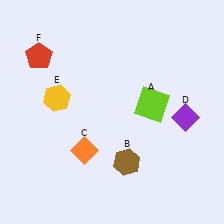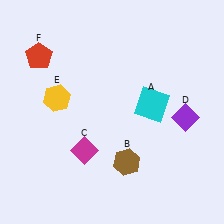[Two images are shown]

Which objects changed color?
A changed from lime to cyan. C changed from orange to magenta.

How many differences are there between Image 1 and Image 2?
There are 2 differences between the two images.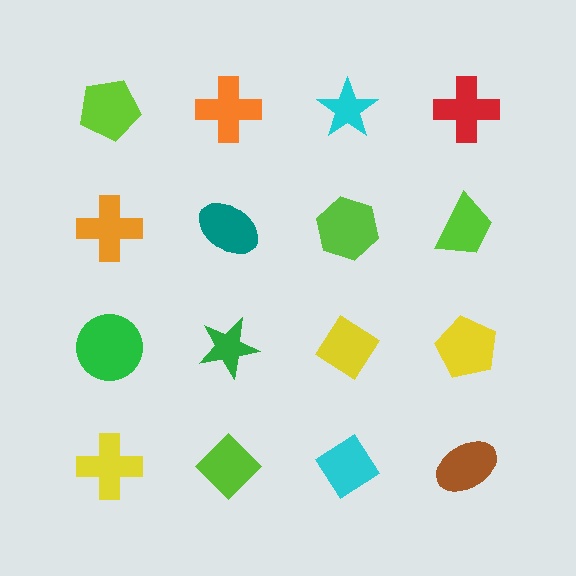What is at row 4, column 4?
A brown ellipse.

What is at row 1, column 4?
A red cross.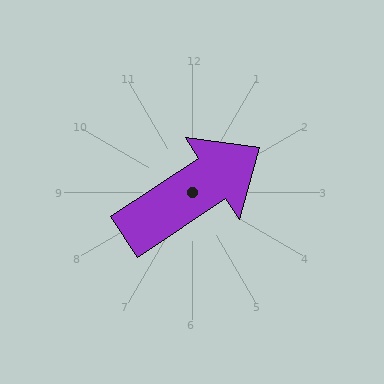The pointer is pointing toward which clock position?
Roughly 2 o'clock.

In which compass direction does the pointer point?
Northeast.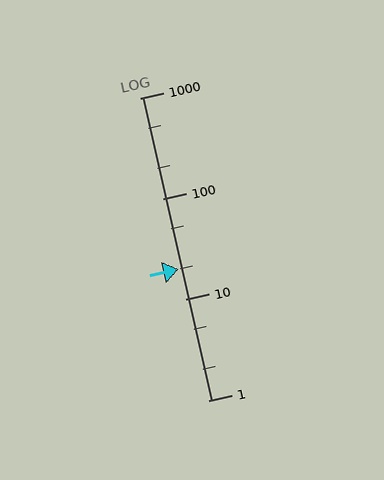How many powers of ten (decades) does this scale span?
The scale spans 3 decades, from 1 to 1000.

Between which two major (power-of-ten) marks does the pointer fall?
The pointer is between 10 and 100.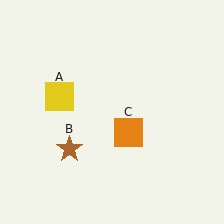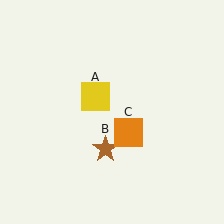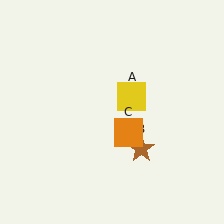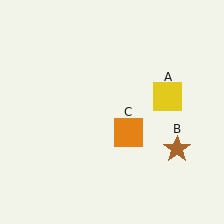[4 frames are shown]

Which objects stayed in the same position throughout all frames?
Orange square (object C) remained stationary.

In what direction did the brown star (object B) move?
The brown star (object B) moved right.